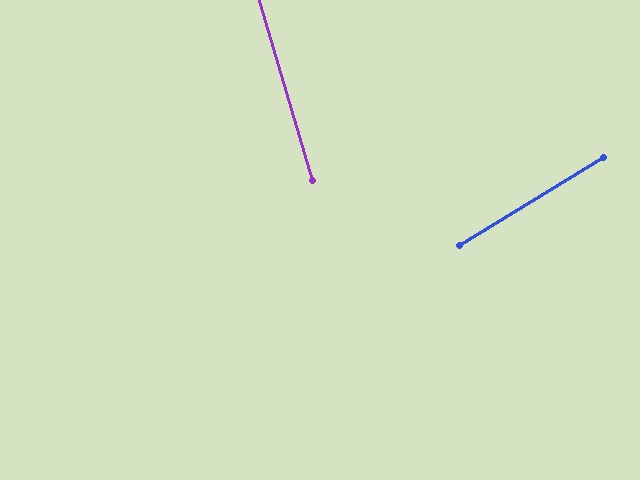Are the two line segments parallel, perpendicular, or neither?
Neither parallel nor perpendicular — they differ by about 75°.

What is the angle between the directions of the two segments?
Approximately 75 degrees.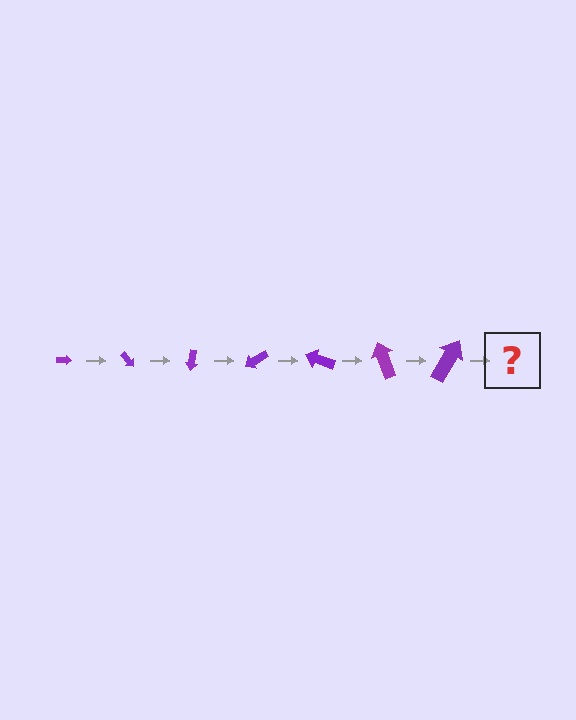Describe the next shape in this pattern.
It should be an arrow, larger than the previous one and rotated 350 degrees from the start.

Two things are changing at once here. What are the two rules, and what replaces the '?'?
The two rules are that the arrow grows larger each step and it rotates 50 degrees each step. The '?' should be an arrow, larger than the previous one and rotated 350 degrees from the start.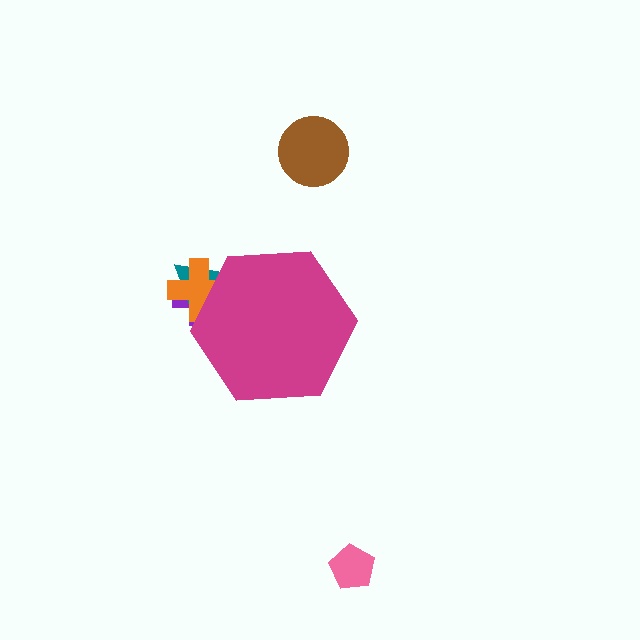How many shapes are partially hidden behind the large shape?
3 shapes are partially hidden.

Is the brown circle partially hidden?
No, the brown circle is fully visible.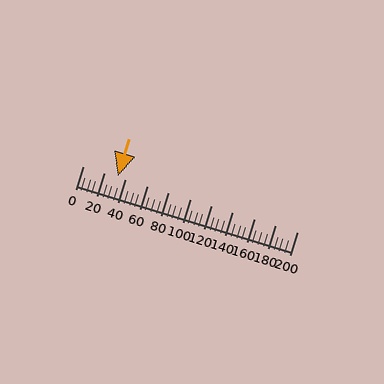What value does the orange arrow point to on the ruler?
The orange arrow points to approximately 32.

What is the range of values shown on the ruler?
The ruler shows values from 0 to 200.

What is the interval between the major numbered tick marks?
The major tick marks are spaced 20 units apart.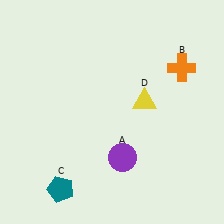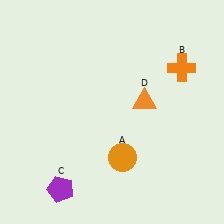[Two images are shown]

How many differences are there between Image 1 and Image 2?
There are 3 differences between the two images.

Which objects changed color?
A changed from purple to orange. C changed from teal to purple. D changed from yellow to orange.